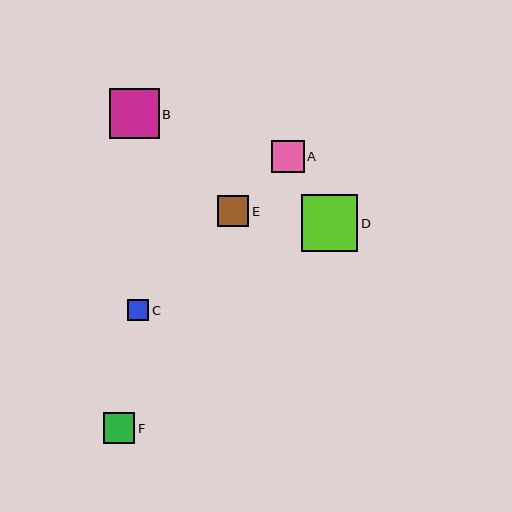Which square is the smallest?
Square C is the smallest with a size of approximately 22 pixels.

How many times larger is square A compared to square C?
Square A is approximately 1.5 times the size of square C.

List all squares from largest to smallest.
From largest to smallest: D, B, A, F, E, C.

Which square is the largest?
Square D is the largest with a size of approximately 57 pixels.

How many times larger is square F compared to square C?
Square F is approximately 1.4 times the size of square C.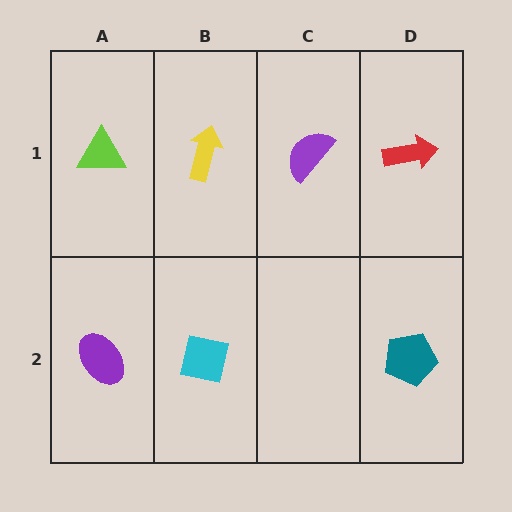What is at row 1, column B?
A yellow arrow.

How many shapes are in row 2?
3 shapes.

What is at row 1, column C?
A purple semicircle.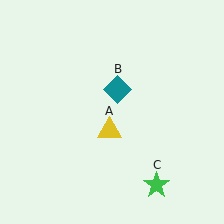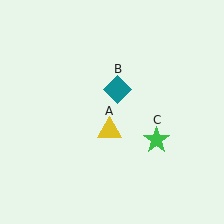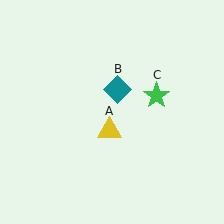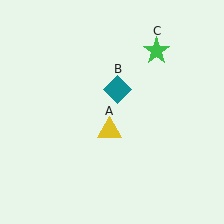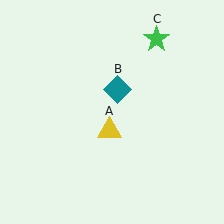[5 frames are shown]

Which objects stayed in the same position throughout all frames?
Yellow triangle (object A) and teal diamond (object B) remained stationary.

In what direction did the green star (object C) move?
The green star (object C) moved up.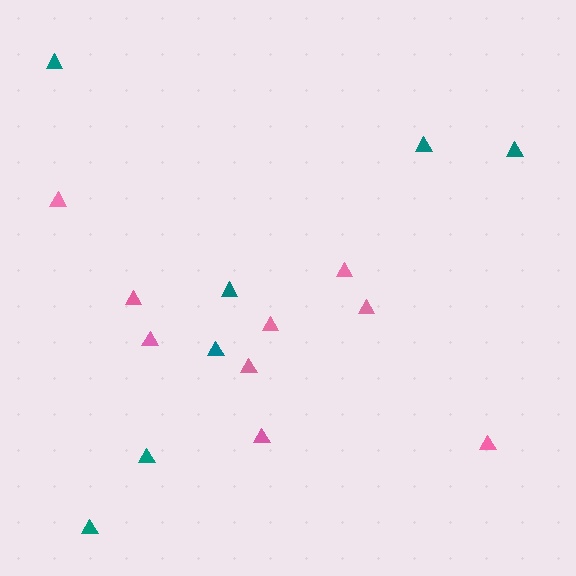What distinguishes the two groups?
There are 2 groups: one group of teal triangles (7) and one group of pink triangles (9).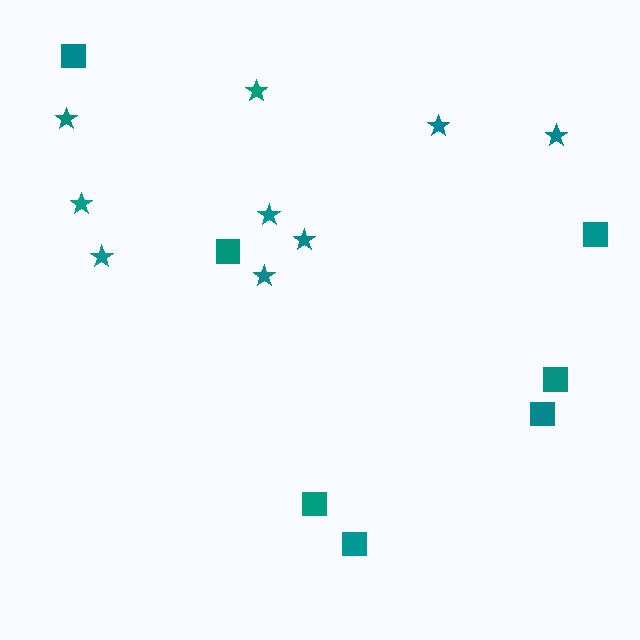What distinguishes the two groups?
There are 2 groups: one group of stars (9) and one group of squares (7).